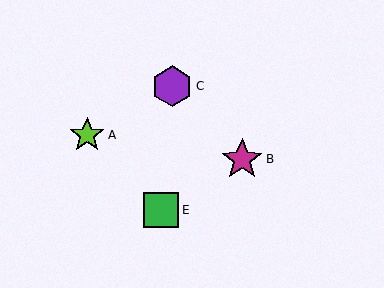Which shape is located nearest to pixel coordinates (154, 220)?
The green square (labeled E) at (161, 210) is nearest to that location.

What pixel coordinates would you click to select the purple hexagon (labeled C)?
Click at (172, 86) to select the purple hexagon C.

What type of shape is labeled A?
Shape A is a lime star.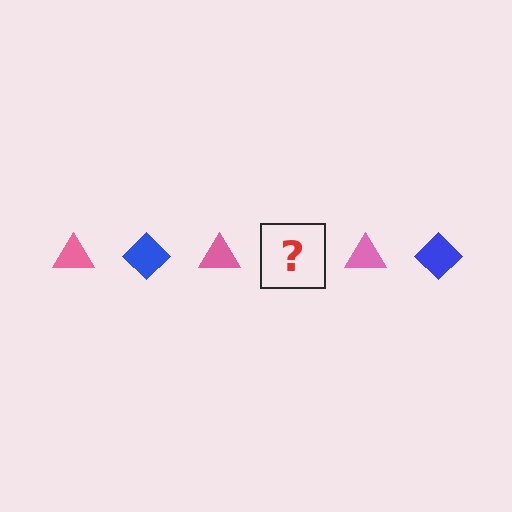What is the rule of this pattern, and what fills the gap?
The rule is that the pattern alternates between pink triangle and blue diamond. The gap should be filled with a blue diamond.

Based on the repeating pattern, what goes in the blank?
The blank should be a blue diamond.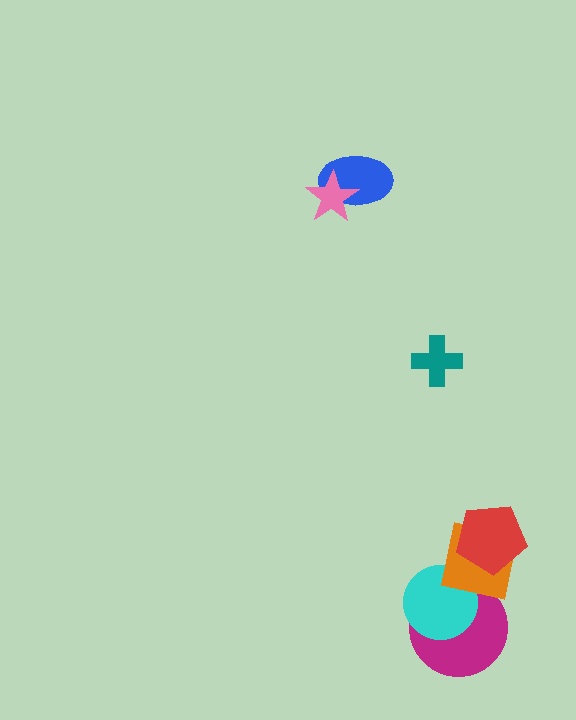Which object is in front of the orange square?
The red pentagon is in front of the orange square.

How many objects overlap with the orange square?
3 objects overlap with the orange square.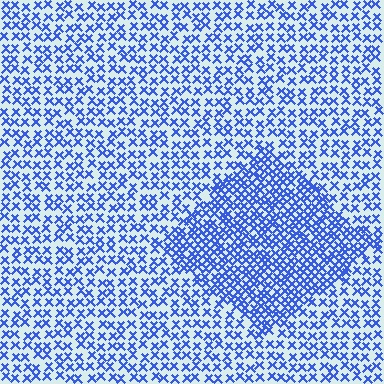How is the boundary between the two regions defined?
The boundary is defined by a change in element density (approximately 1.9x ratio). All elements are the same color, size, and shape.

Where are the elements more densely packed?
The elements are more densely packed inside the diamond boundary.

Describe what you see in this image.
The image contains small blue elements arranged at two different densities. A diamond-shaped region is visible where the elements are more densely packed than the surrounding area.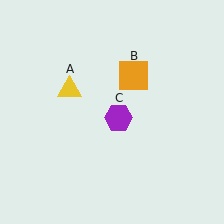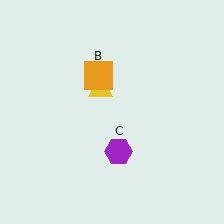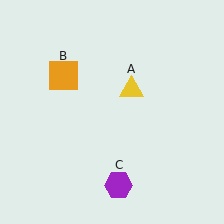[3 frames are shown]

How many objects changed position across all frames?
3 objects changed position: yellow triangle (object A), orange square (object B), purple hexagon (object C).